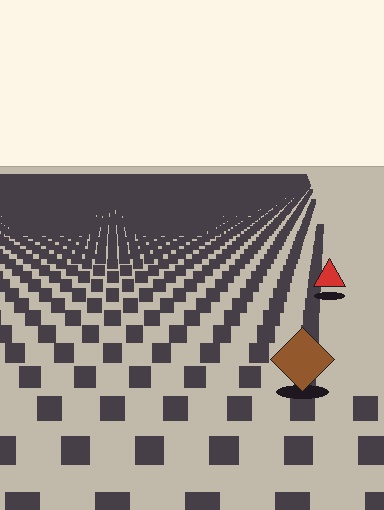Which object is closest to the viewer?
The brown diamond is closest. The texture marks near it are larger and more spread out.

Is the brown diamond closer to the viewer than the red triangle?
Yes. The brown diamond is closer — you can tell from the texture gradient: the ground texture is coarser near it.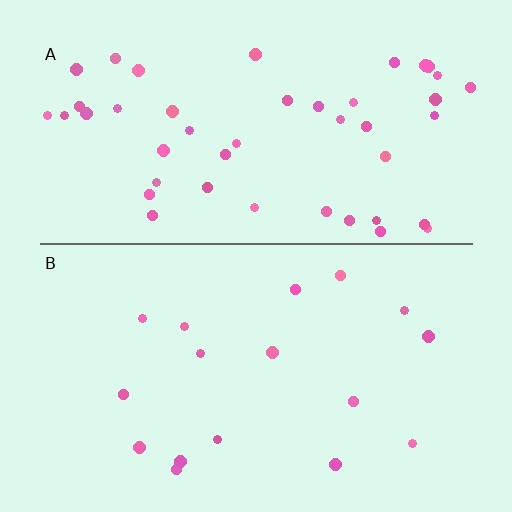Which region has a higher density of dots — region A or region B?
A (the top).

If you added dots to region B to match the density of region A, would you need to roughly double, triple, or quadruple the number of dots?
Approximately triple.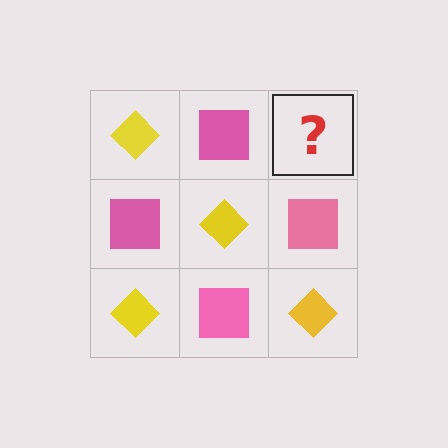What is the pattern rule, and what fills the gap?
The rule is that it alternates yellow diamond and pink square in a checkerboard pattern. The gap should be filled with a yellow diamond.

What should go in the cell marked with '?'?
The missing cell should contain a yellow diamond.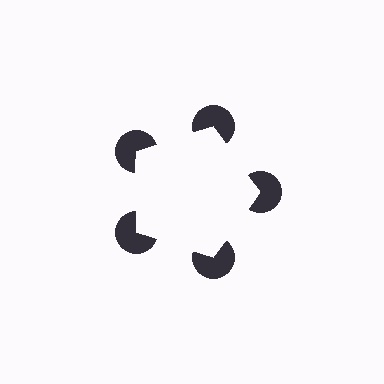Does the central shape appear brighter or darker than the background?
It typically appears slightly brighter than the background, even though no actual brightness change is drawn.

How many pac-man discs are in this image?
There are 5 — one at each vertex of the illusory pentagon.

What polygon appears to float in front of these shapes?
An illusory pentagon — its edges are inferred from the aligned wedge cuts in the pac-man discs, not physically drawn.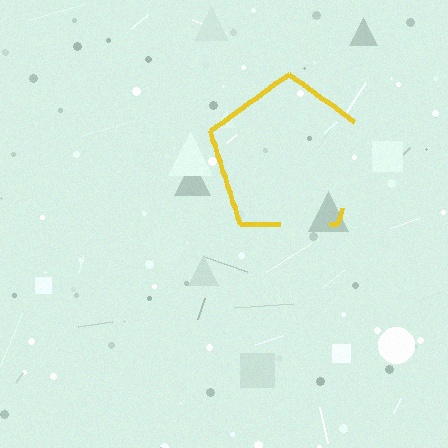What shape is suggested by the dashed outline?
The dashed outline suggests a pentagon.